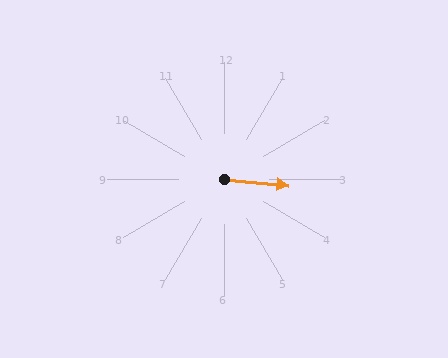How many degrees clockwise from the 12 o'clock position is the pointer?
Approximately 96 degrees.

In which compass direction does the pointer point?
East.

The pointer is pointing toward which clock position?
Roughly 3 o'clock.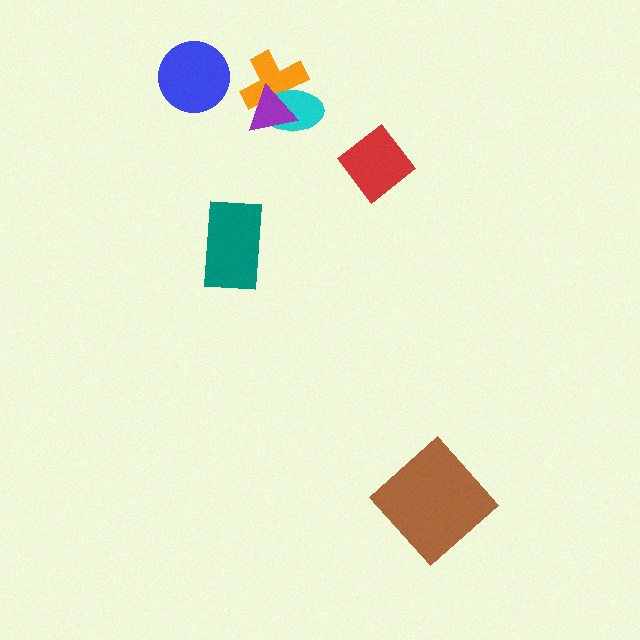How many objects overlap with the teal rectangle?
0 objects overlap with the teal rectangle.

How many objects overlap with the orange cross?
2 objects overlap with the orange cross.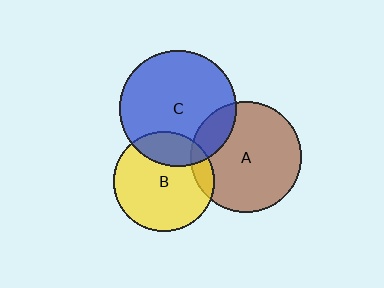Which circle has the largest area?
Circle C (blue).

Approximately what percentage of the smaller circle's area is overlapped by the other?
Approximately 15%.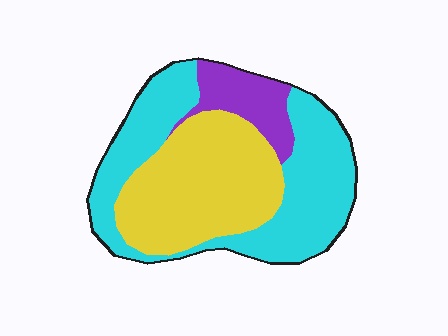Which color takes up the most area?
Cyan, at roughly 45%.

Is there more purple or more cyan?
Cyan.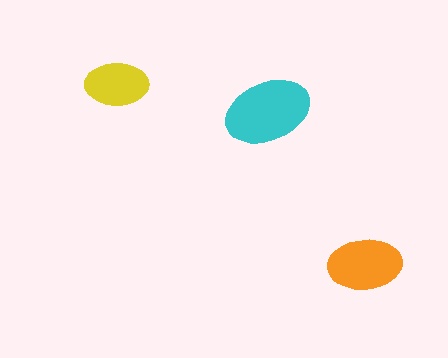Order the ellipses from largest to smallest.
the cyan one, the orange one, the yellow one.